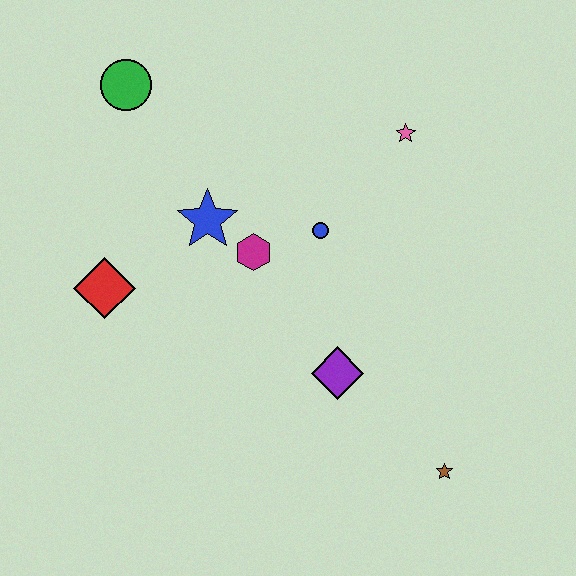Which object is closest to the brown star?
The purple diamond is closest to the brown star.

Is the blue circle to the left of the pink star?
Yes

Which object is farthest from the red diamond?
The brown star is farthest from the red diamond.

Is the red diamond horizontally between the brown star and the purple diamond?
No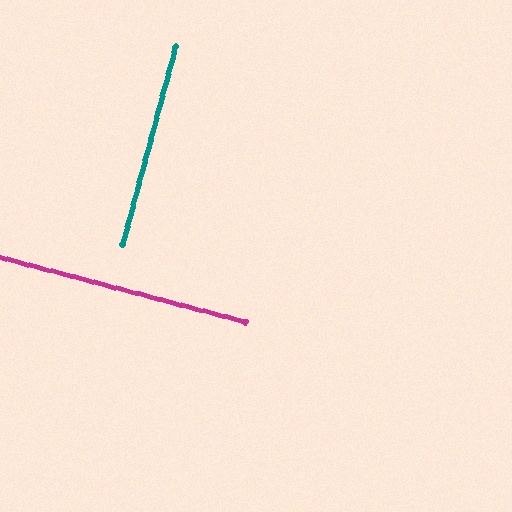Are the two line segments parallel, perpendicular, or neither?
Perpendicular — they meet at approximately 90°.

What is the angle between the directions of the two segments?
Approximately 90 degrees.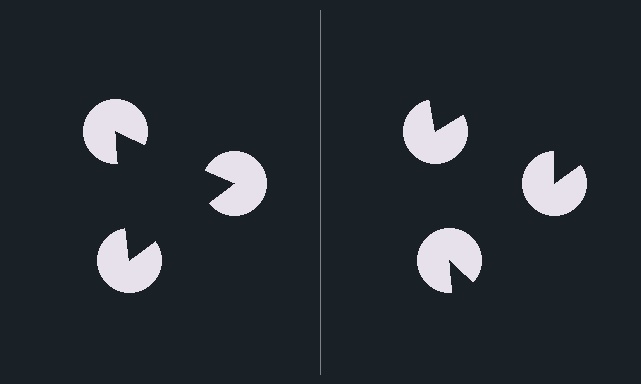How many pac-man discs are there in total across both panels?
6 — 3 on each side.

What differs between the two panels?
The pac-man discs are positioned identically on both sides; only the wedge orientations differ. On the left they align to a triangle; on the right they are misaligned.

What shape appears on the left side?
An illusory triangle.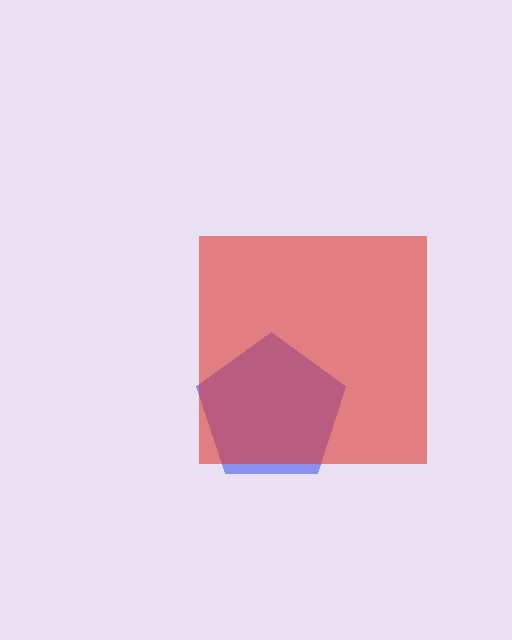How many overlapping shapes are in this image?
There are 2 overlapping shapes in the image.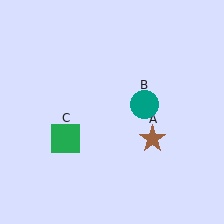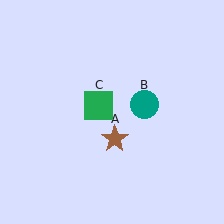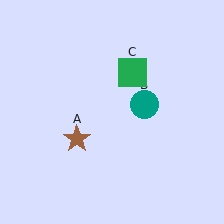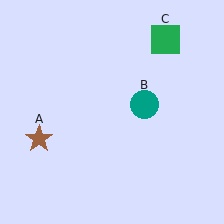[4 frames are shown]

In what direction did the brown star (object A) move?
The brown star (object A) moved left.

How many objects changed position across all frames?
2 objects changed position: brown star (object A), green square (object C).